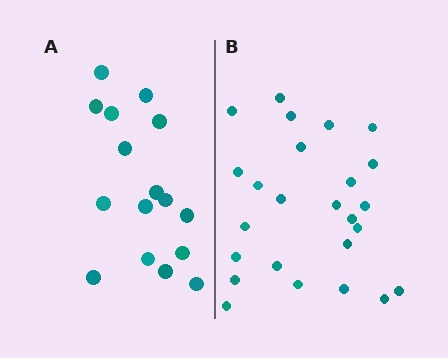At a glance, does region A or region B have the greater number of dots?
Region B (the right region) has more dots.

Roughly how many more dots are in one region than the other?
Region B has roughly 8 or so more dots than region A.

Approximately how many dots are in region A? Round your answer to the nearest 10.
About 20 dots. (The exact count is 16, which rounds to 20.)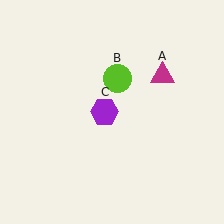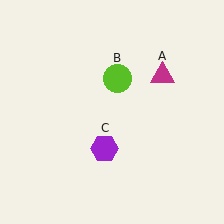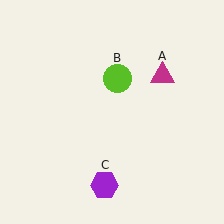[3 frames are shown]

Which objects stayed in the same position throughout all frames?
Magenta triangle (object A) and lime circle (object B) remained stationary.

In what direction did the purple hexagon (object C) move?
The purple hexagon (object C) moved down.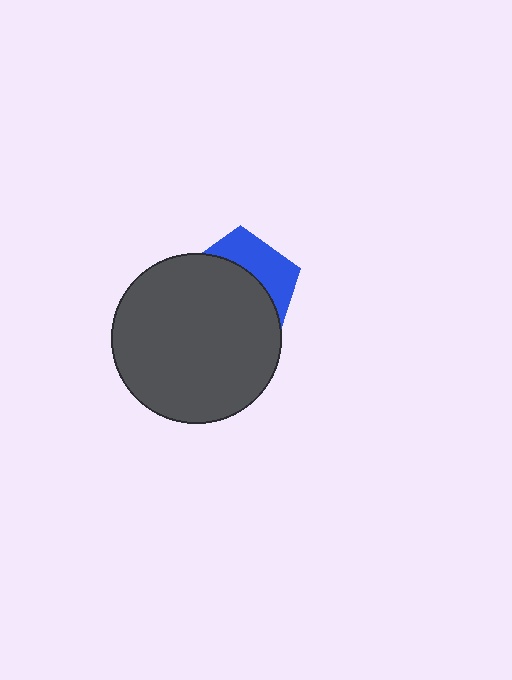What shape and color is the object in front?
The object in front is a dark gray circle.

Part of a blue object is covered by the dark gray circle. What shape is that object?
It is a pentagon.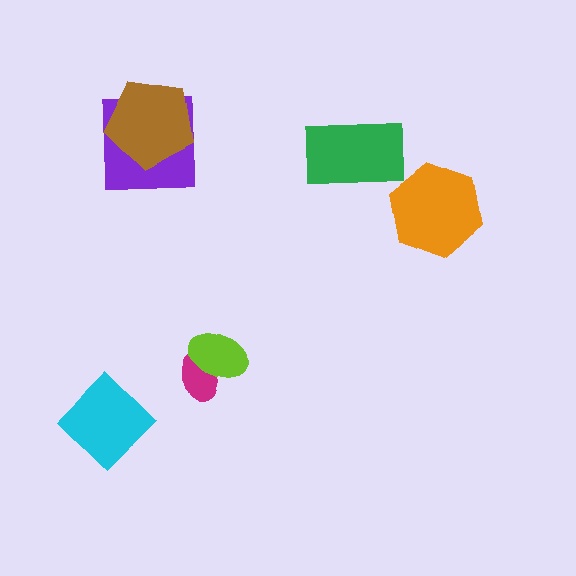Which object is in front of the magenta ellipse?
The lime ellipse is in front of the magenta ellipse.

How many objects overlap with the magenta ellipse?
1 object overlaps with the magenta ellipse.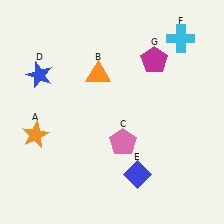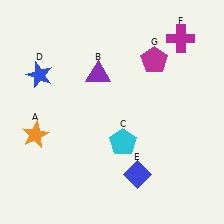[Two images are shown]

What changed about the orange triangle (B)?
In Image 1, B is orange. In Image 2, it changed to purple.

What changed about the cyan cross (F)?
In Image 1, F is cyan. In Image 2, it changed to magenta.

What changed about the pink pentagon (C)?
In Image 1, C is pink. In Image 2, it changed to cyan.